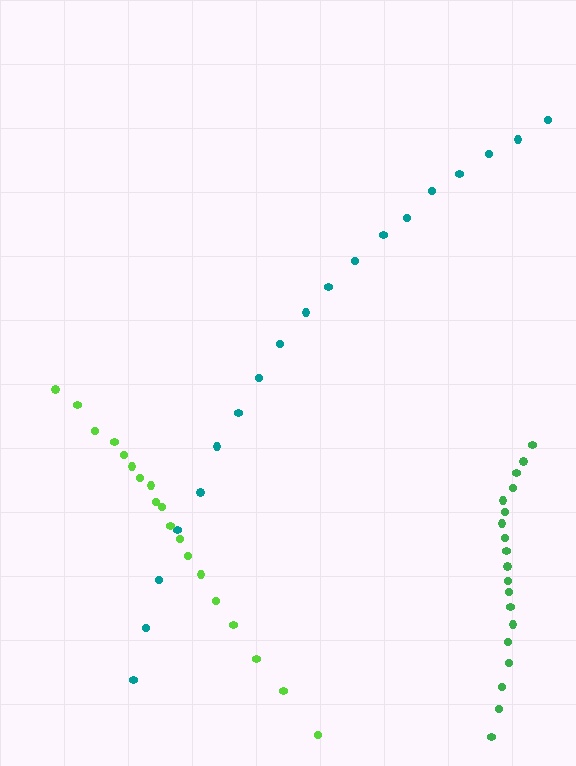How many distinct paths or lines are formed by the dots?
There are 3 distinct paths.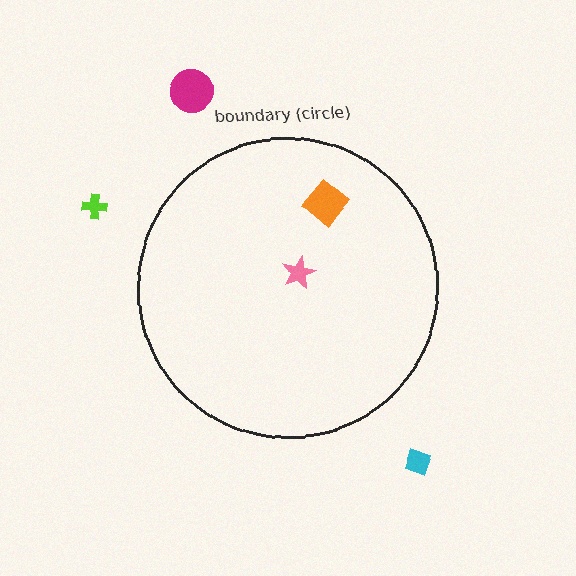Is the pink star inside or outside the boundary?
Inside.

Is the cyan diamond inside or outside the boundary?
Outside.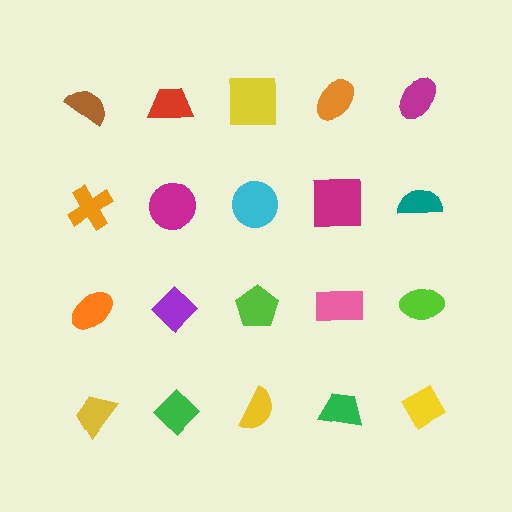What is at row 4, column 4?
A green trapezoid.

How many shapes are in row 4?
5 shapes.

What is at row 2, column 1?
An orange cross.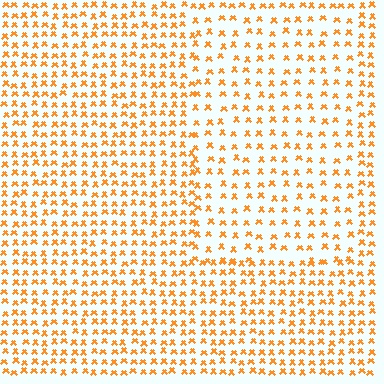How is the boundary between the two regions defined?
The boundary is defined by a change in element density (approximately 1.6x ratio). All elements are the same color, size, and shape.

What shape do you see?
I see a rectangle.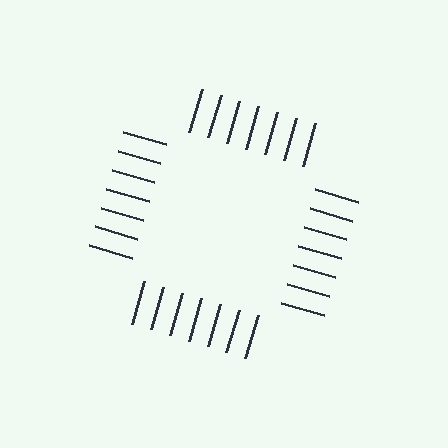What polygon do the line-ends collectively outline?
An illusory square — the line segments terminate on its edges but no continuous stroke is drawn.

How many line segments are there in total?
28 — 7 along each of the 4 edges.